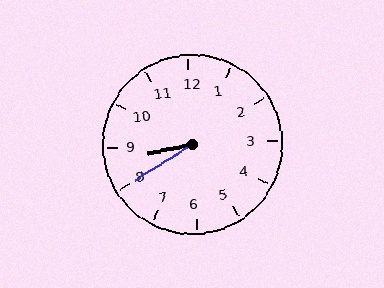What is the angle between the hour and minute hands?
Approximately 20 degrees.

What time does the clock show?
8:40.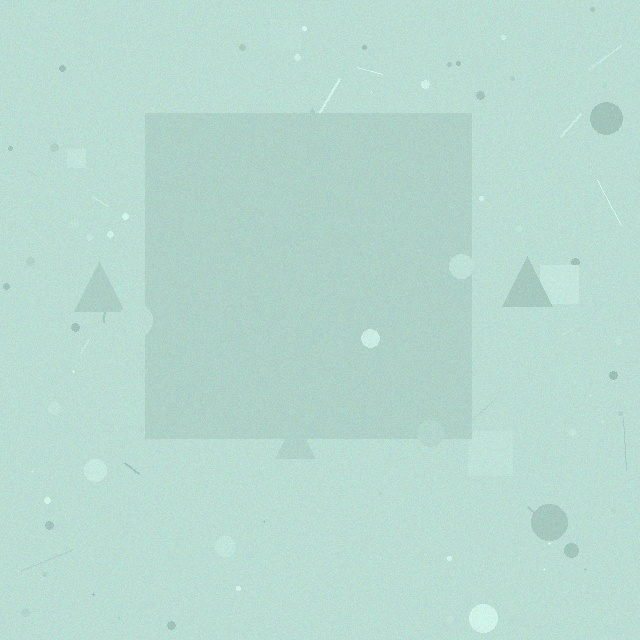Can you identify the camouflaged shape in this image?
The camouflaged shape is a square.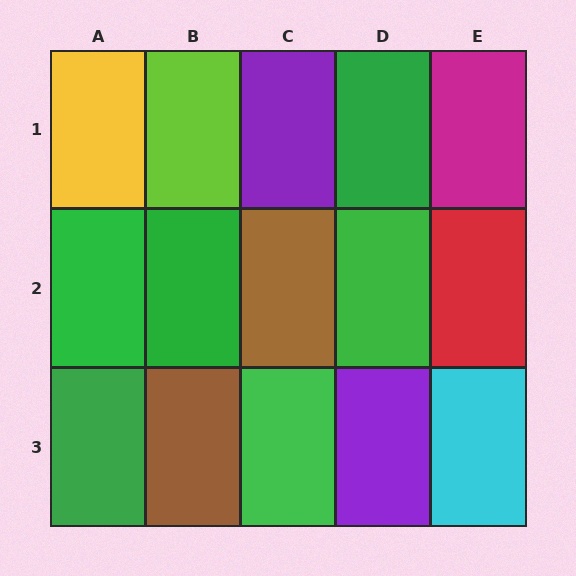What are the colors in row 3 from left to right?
Green, brown, green, purple, cyan.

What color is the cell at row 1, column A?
Yellow.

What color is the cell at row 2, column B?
Green.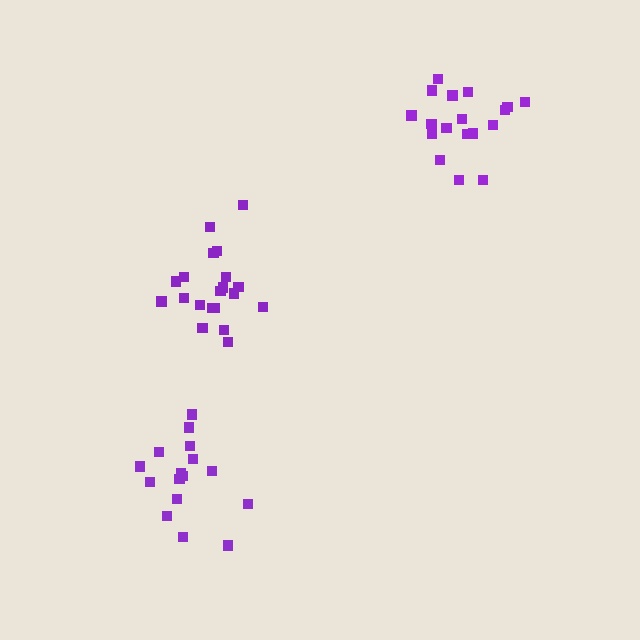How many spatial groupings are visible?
There are 3 spatial groupings.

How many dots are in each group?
Group 1: 16 dots, Group 2: 18 dots, Group 3: 20 dots (54 total).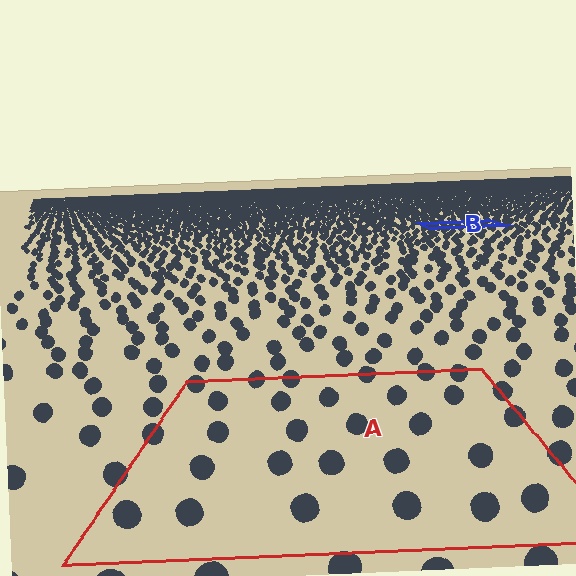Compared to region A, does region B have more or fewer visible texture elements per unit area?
Region B has more texture elements per unit area — they are packed more densely because it is farther away.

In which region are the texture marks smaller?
The texture marks are smaller in region B, because it is farther away.